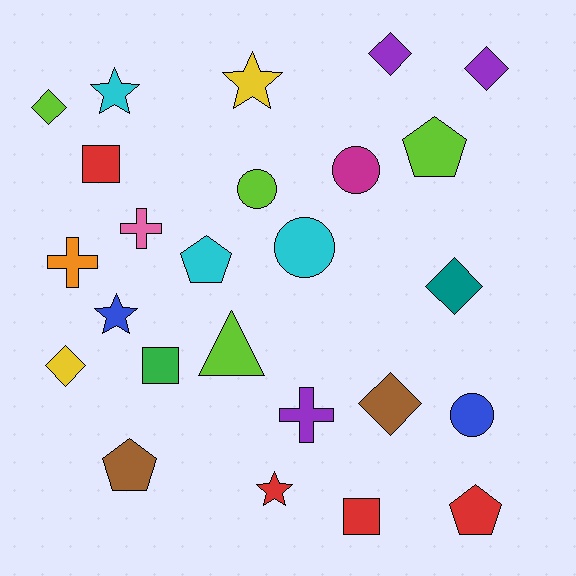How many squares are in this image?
There are 3 squares.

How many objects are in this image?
There are 25 objects.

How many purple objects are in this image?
There are 3 purple objects.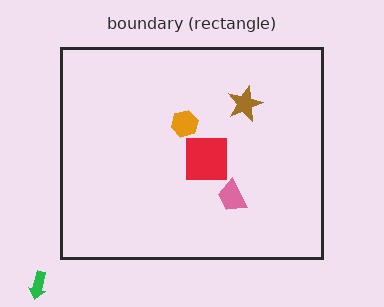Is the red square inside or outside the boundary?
Inside.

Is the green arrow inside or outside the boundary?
Outside.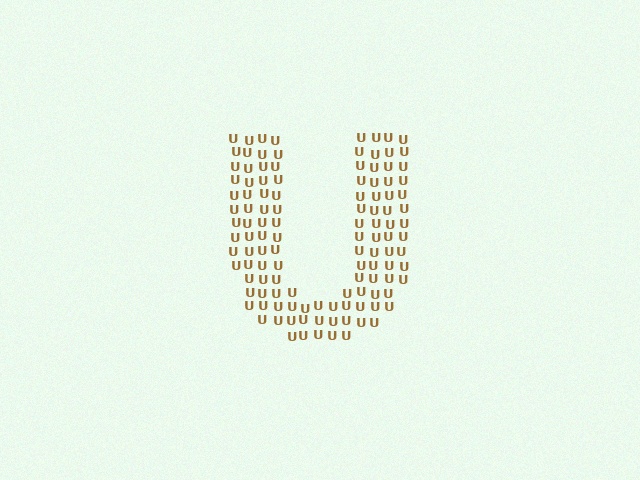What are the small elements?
The small elements are letter U's.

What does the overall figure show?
The overall figure shows the letter U.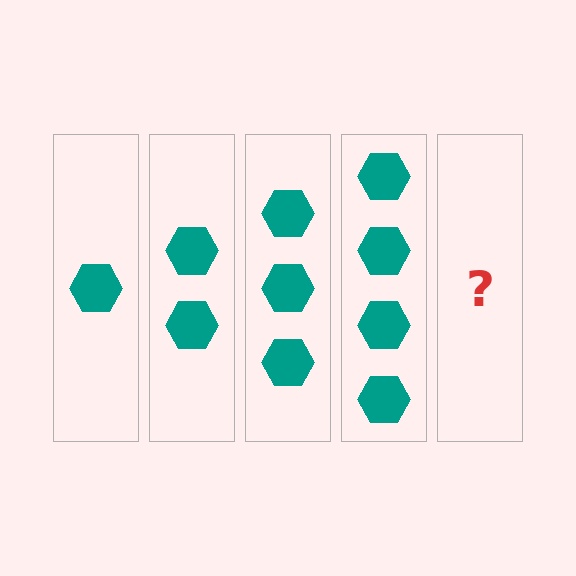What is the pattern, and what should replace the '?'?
The pattern is that each step adds one more hexagon. The '?' should be 5 hexagons.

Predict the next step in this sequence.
The next step is 5 hexagons.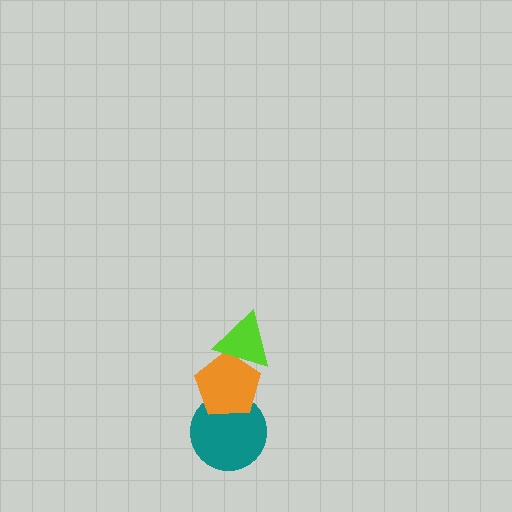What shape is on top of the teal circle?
The orange pentagon is on top of the teal circle.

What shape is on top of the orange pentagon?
The lime triangle is on top of the orange pentagon.